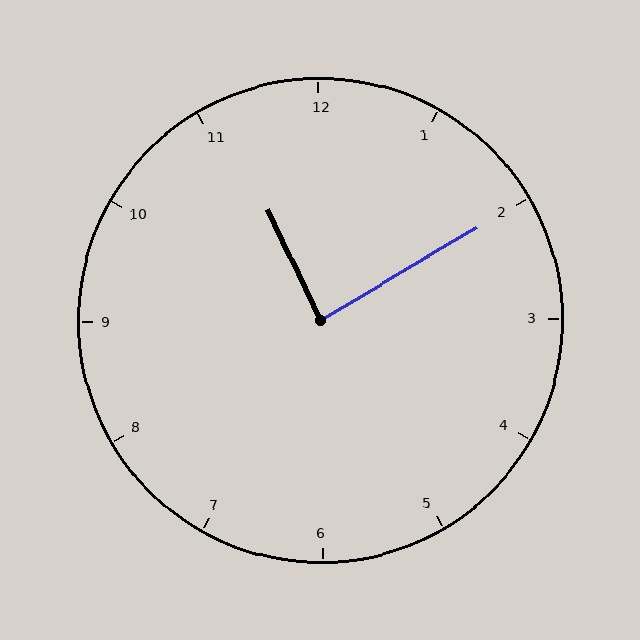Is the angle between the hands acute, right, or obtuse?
It is right.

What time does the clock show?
11:10.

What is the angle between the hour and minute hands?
Approximately 85 degrees.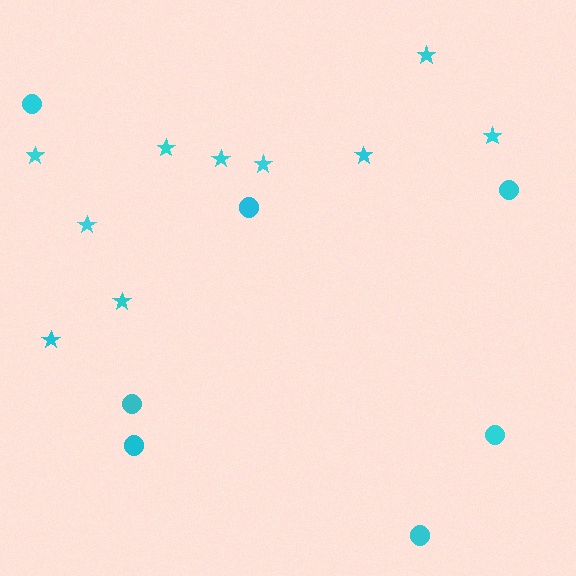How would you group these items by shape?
There are 2 groups: one group of stars (10) and one group of circles (7).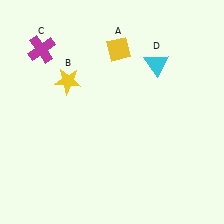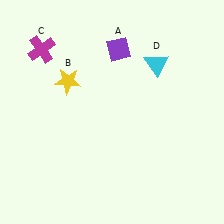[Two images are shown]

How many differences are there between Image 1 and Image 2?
There is 1 difference between the two images.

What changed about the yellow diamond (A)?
In Image 1, A is yellow. In Image 2, it changed to purple.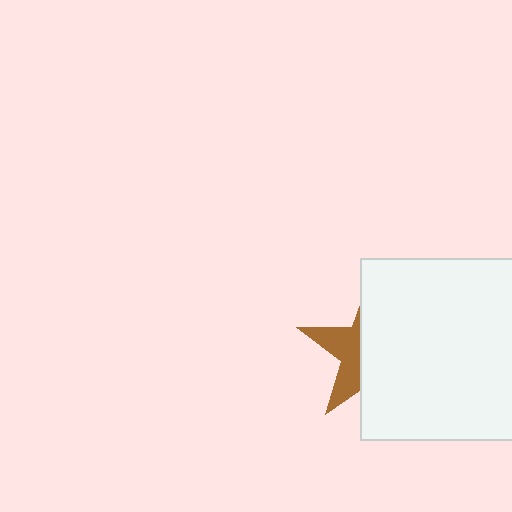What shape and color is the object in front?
The object in front is a white rectangle.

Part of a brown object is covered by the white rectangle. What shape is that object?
It is a star.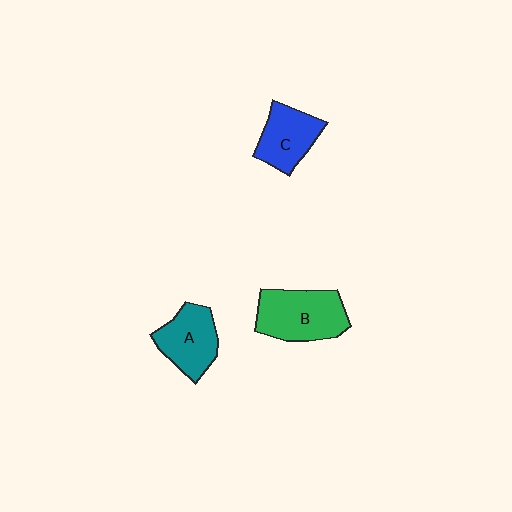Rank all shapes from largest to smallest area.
From largest to smallest: B (green), A (teal), C (blue).